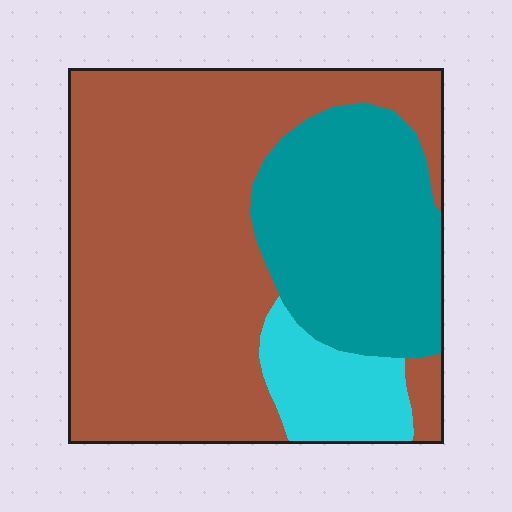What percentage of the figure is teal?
Teal takes up about one quarter (1/4) of the figure.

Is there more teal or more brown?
Brown.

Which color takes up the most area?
Brown, at roughly 60%.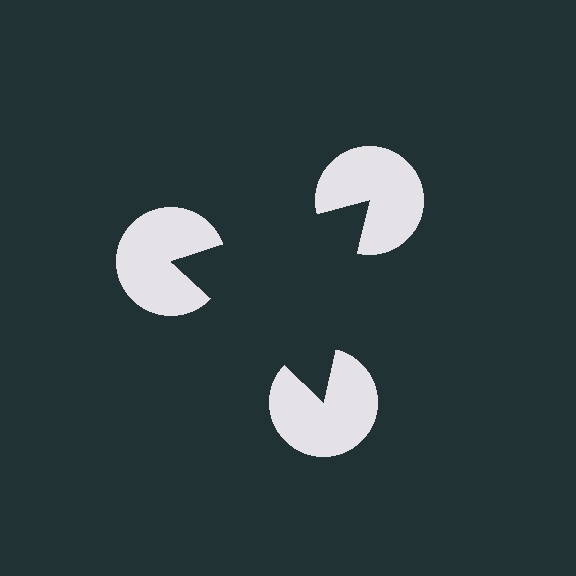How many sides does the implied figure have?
3 sides.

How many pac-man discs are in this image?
There are 3 — one at each vertex of the illusory triangle.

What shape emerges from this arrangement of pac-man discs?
An illusory triangle — its edges are inferred from the aligned wedge cuts in the pac-man discs, not physically drawn.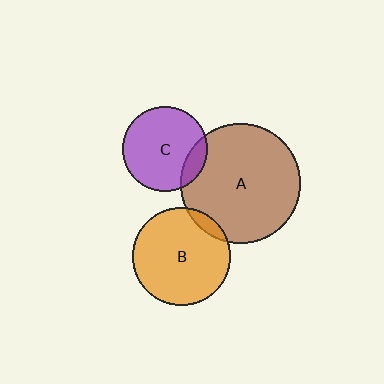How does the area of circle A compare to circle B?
Approximately 1.5 times.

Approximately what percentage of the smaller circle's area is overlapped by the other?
Approximately 15%.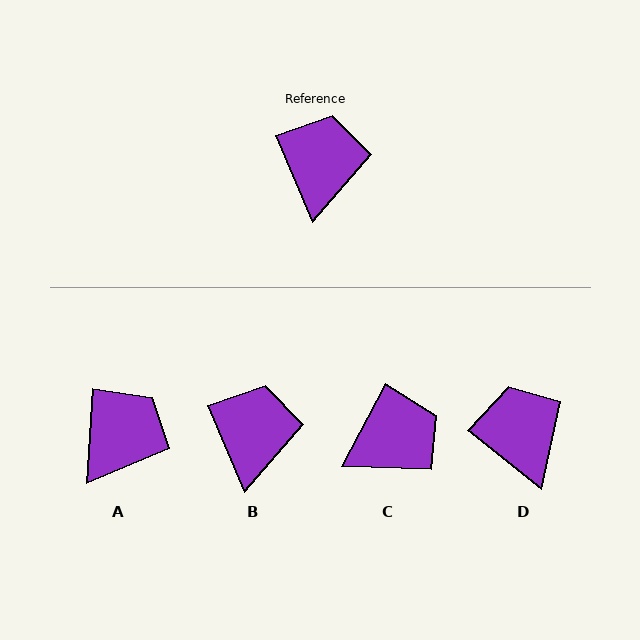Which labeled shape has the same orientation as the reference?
B.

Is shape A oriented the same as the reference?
No, it is off by about 27 degrees.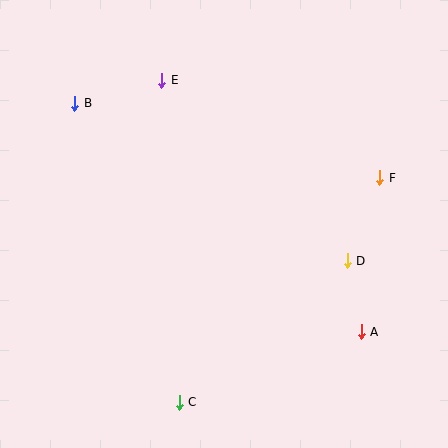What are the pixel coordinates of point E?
Point E is at (162, 80).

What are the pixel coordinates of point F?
Point F is at (380, 178).